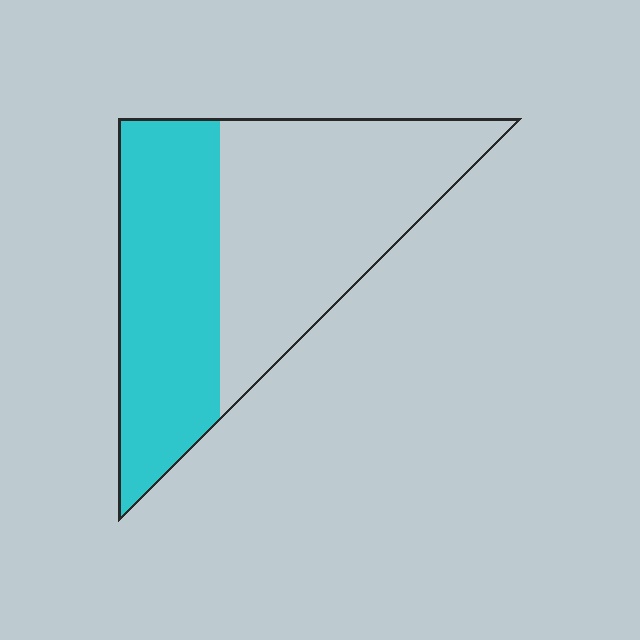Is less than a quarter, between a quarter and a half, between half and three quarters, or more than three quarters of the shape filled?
Between a quarter and a half.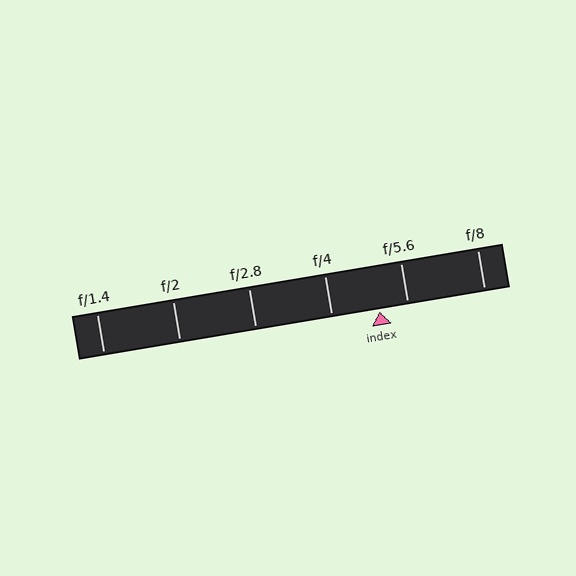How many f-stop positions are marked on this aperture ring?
There are 6 f-stop positions marked.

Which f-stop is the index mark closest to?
The index mark is closest to f/5.6.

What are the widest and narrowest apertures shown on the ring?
The widest aperture shown is f/1.4 and the narrowest is f/8.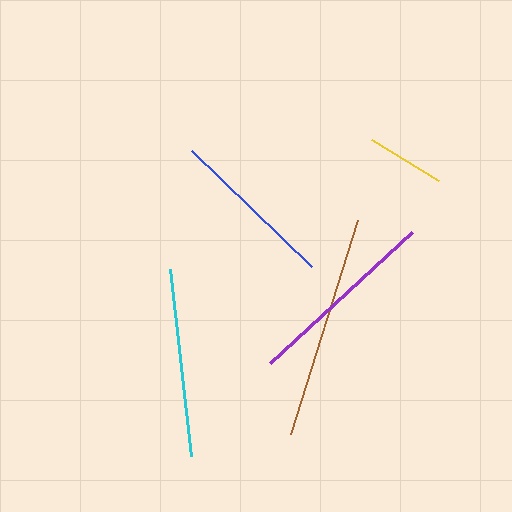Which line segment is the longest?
The brown line is the longest at approximately 224 pixels.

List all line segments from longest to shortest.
From longest to shortest: brown, purple, cyan, blue, yellow.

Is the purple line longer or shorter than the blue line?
The purple line is longer than the blue line.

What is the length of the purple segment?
The purple segment is approximately 193 pixels long.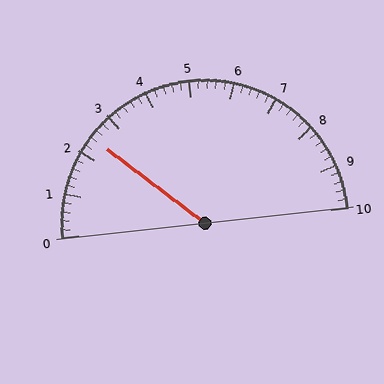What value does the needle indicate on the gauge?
The needle indicates approximately 2.4.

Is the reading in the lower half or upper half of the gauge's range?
The reading is in the lower half of the range (0 to 10).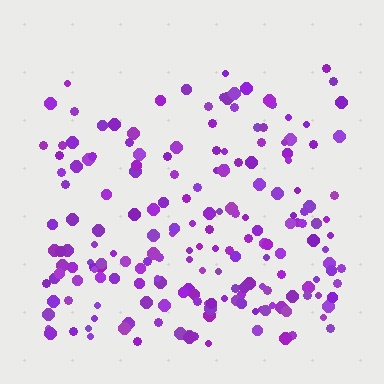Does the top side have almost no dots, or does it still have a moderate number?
Still a moderate number, just noticeably fewer than the bottom.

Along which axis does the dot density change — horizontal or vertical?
Vertical.